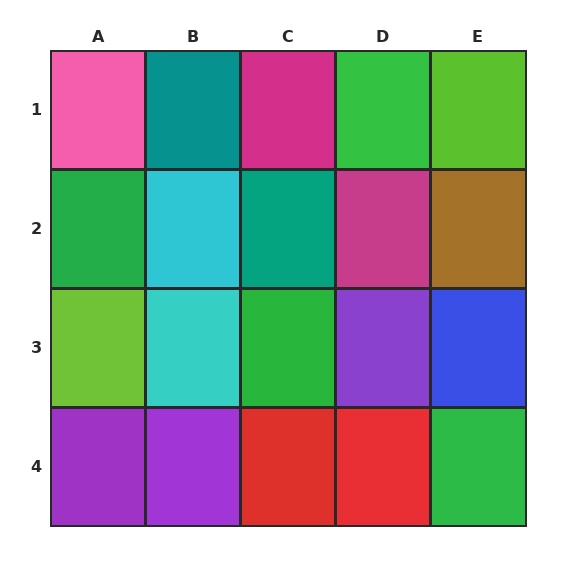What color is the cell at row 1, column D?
Green.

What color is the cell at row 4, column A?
Purple.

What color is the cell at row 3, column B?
Cyan.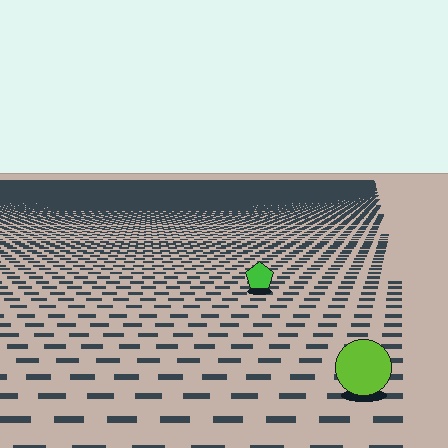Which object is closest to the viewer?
The lime circle is closest. The texture marks near it are larger and more spread out.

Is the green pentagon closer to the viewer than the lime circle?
No. The lime circle is closer — you can tell from the texture gradient: the ground texture is coarser near it.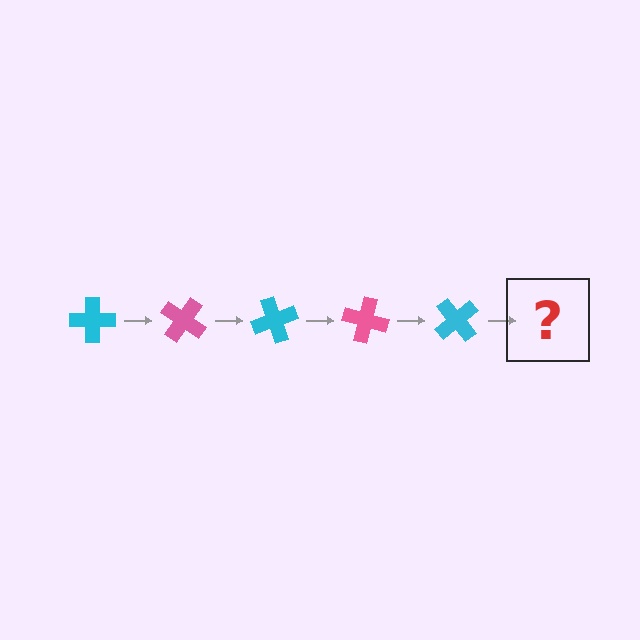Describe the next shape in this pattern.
It should be a pink cross, rotated 175 degrees from the start.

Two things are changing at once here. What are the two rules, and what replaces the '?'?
The two rules are that it rotates 35 degrees each step and the color cycles through cyan and pink. The '?' should be a pink cross, rotated 175 degrees from the start.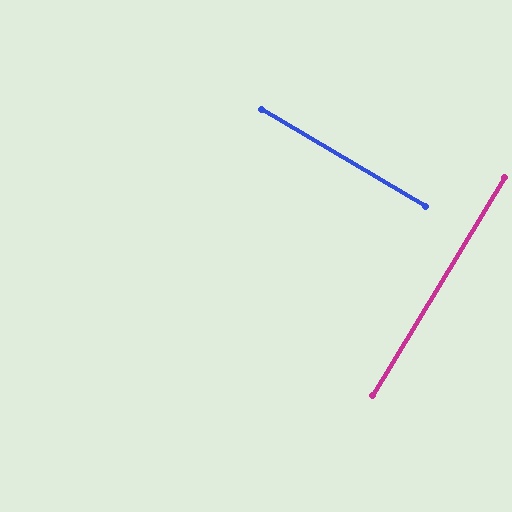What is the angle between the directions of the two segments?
Approximately 89 degrees.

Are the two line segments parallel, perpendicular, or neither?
Perpendicular — they meet at approximately 89°.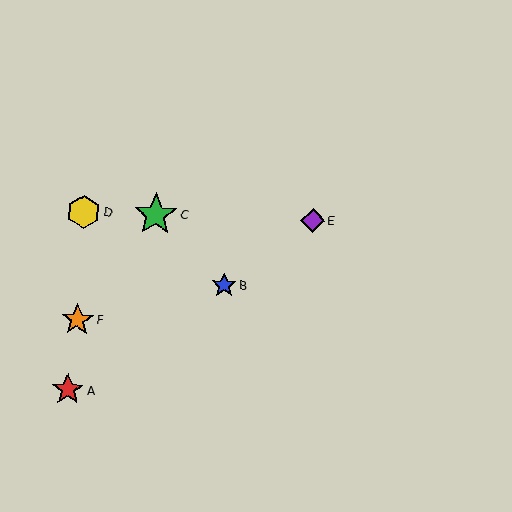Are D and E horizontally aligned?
Yes, both are at y≈212.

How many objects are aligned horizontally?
3 objects (C, D, E) are aligned horizontally.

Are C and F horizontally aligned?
No, C is at y≈215 and F is at y≈320.